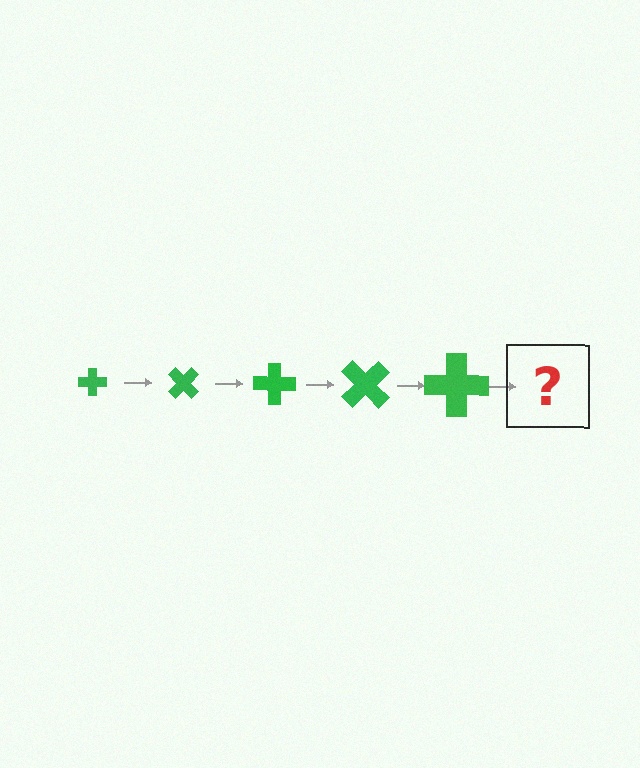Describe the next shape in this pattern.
It should be a cross, larger than the previous one and rotated 225 degrees from the start.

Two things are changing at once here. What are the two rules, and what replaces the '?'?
The two rules are that the cross grows larger each step and it rotates 45 degrees each step. The '?' should be a cross, larger than the previous one and rotated 225 degrees from the start.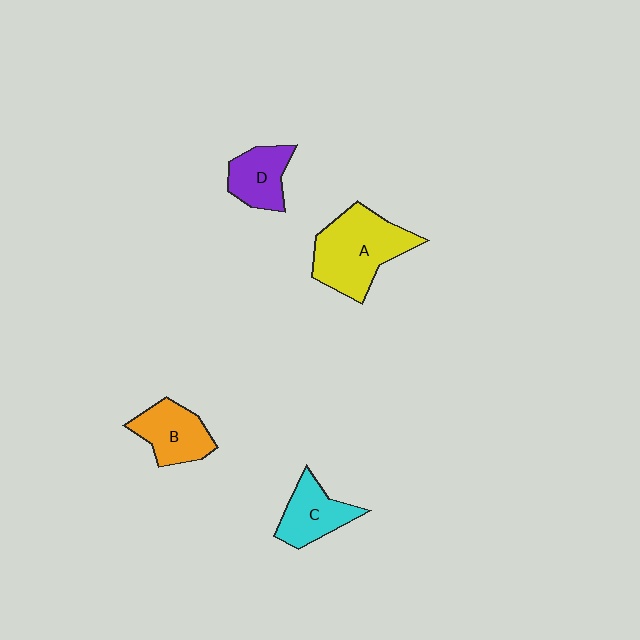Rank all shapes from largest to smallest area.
From largest to smallest: A (yellow), B (orange), C (cyan), D (purple).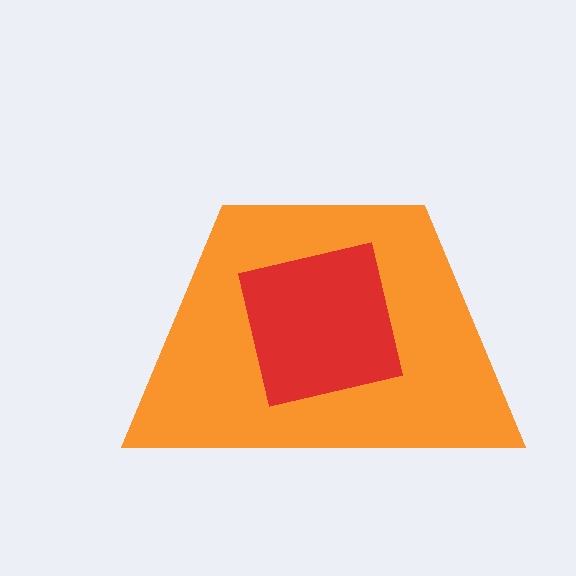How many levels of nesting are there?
2.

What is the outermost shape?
The orange trapezoid.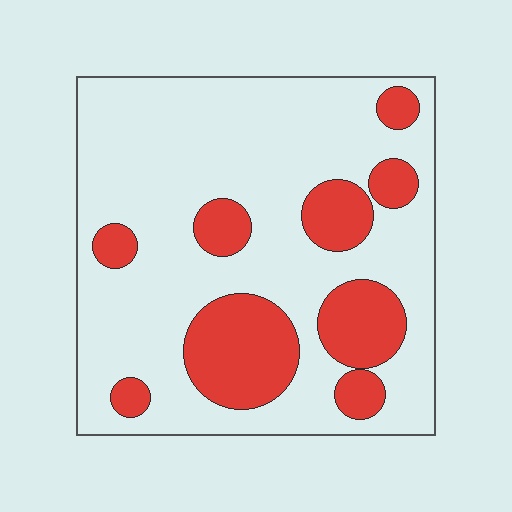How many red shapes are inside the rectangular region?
9.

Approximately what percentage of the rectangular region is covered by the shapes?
Approximately 25%.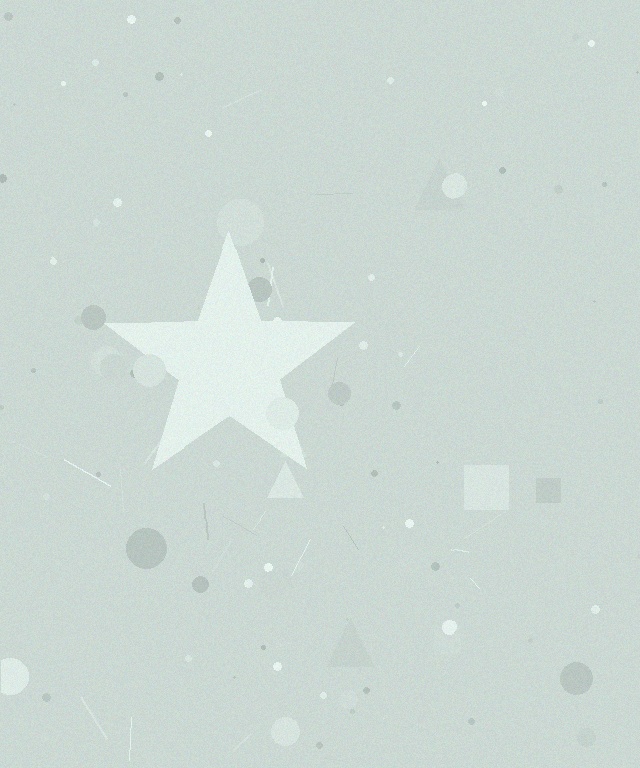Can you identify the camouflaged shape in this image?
The camouflaged shape is a star.